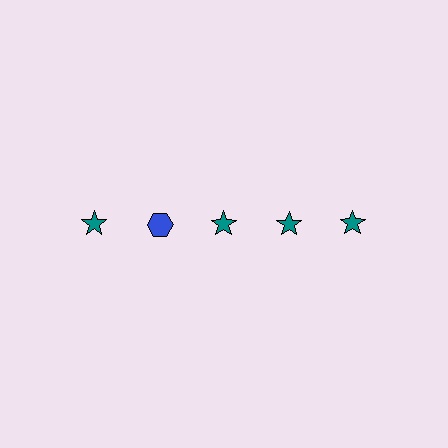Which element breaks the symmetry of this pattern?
The blue hexagon in the top row, second from left column breaks the symmetry. All other shapes are teal stars.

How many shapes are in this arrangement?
There are 5 shapes arranged in a grid pattern.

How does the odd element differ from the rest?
It differs in both color (blue instead of teal) and shape (hexagon instead of star).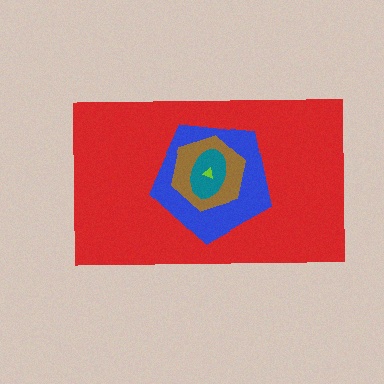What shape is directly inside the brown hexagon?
The teal ellipse.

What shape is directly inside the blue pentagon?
The brown hexagon.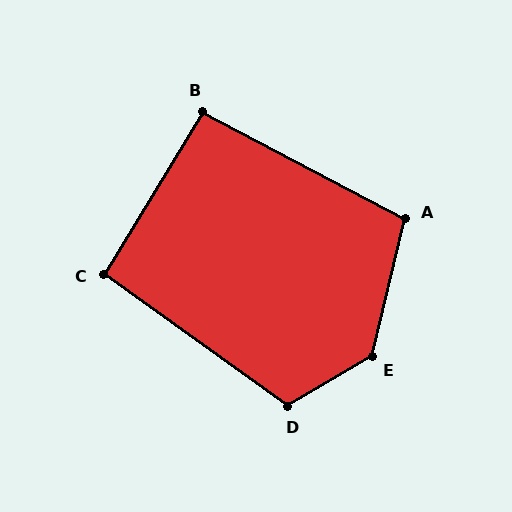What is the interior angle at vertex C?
Approximately 94 degrees (approximately right).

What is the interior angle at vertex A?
Approximately 104 degrees (obtuse).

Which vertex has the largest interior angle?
E, at approximately 134 degrees.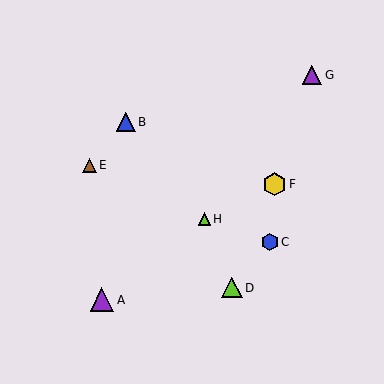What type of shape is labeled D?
Shape D is a lime triangle.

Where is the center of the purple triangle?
The center of the purple triangle is at (312, 75).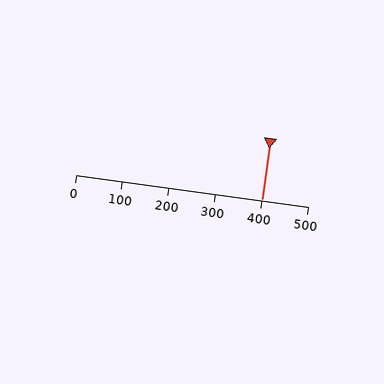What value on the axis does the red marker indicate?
The marker indicates approximately 400.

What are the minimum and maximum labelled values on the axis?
The axis runs from 0 to 500.